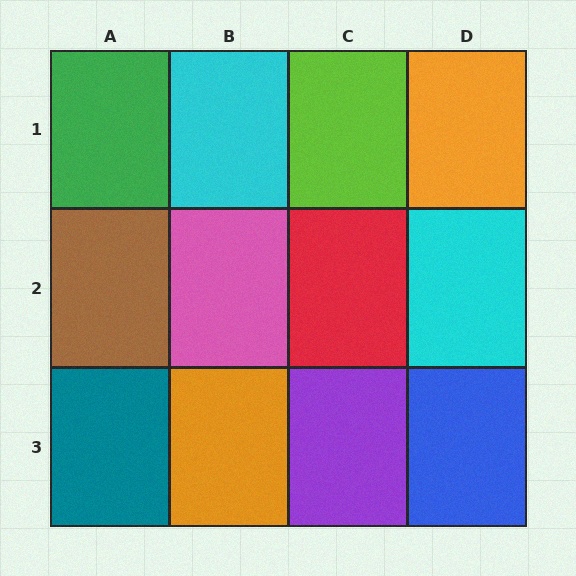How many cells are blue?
1 cell is blue.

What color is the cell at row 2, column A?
Brown.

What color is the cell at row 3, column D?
Blue.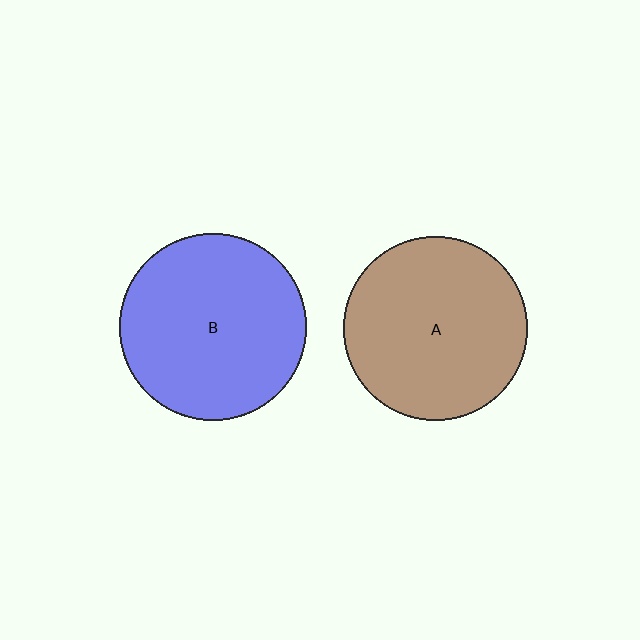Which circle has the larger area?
Circle B (blue).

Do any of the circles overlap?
No, none of the circles overlap.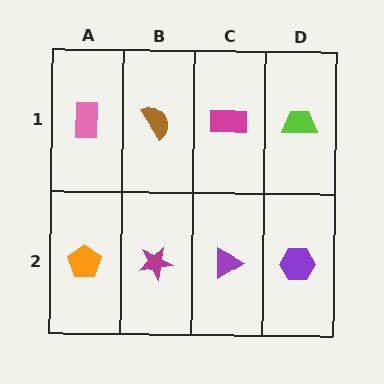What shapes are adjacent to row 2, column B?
A brown semicircle (row 1, column B), an orange pentagon (row 2, column A), a purple triangle (row 2, column C).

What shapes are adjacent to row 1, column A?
An orange pentagon (row 2, column A), a brown semicircle (row 1, column B).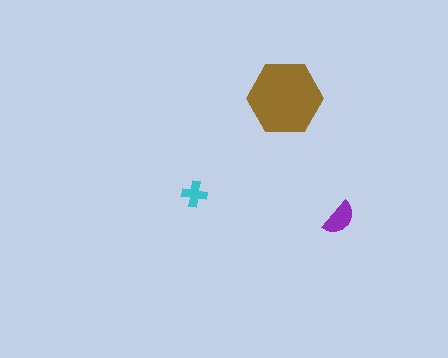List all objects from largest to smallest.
The brown hexagon, the purple semicircle, the cyan cross.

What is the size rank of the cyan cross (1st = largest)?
3rd.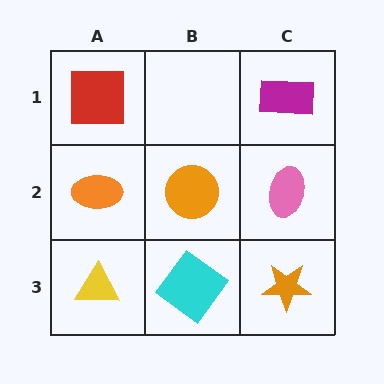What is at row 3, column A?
A yellow triangle.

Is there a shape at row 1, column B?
No, that cell is empty.